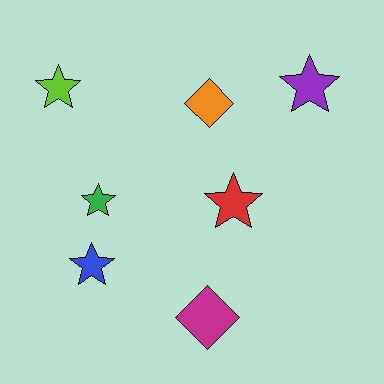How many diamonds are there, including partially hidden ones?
There are 2 diamonds.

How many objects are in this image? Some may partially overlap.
There are 7 objects.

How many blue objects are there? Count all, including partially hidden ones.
There is 1 blue object.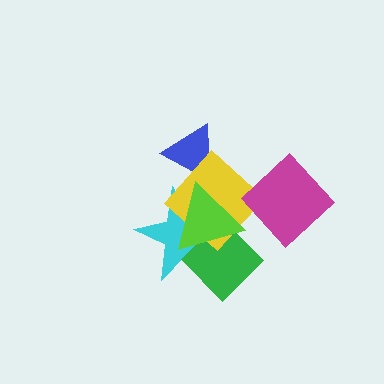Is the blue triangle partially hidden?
Yes, it is partially covered by another shape.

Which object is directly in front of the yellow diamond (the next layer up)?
The magenta diamond is directly in front of the yellow diamond.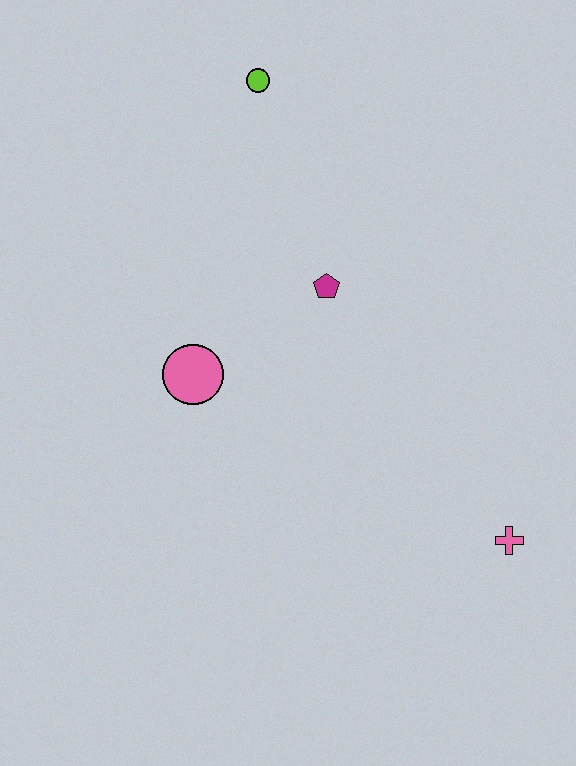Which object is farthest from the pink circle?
The pink cross is farthest from the pink circle.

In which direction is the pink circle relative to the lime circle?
The pink circle is below the lime circle.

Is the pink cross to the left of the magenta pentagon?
No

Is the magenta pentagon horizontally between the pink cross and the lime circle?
Yes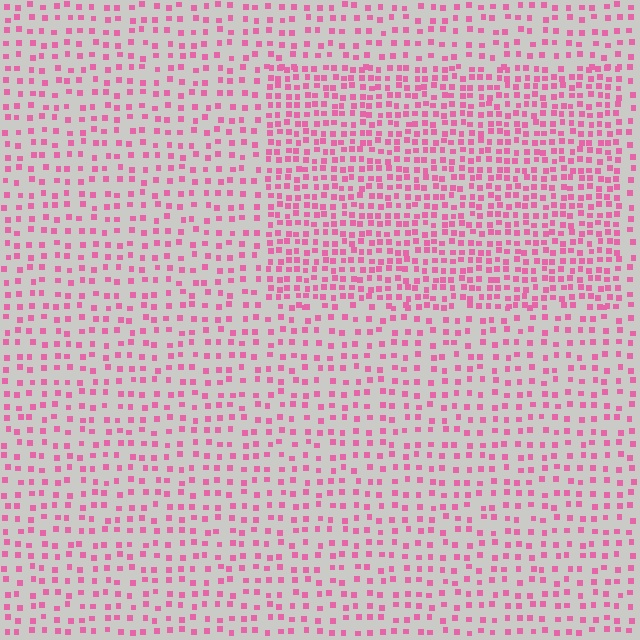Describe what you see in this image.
The image contains small pink elements arranged at two different densities. A rectangle-shaped region is visible where the elements are more densely packed than the surrounding area.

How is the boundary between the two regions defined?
The boundary is defined by a change in element density (approximately 1.9x ratio). All elements are the same color, size, and shape.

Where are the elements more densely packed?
The elements are more densely packed inside the rectangle boundary.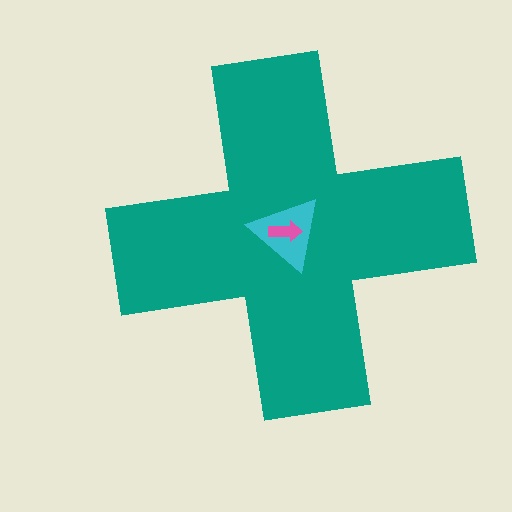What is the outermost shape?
The teal cross.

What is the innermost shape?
The pink arrow.